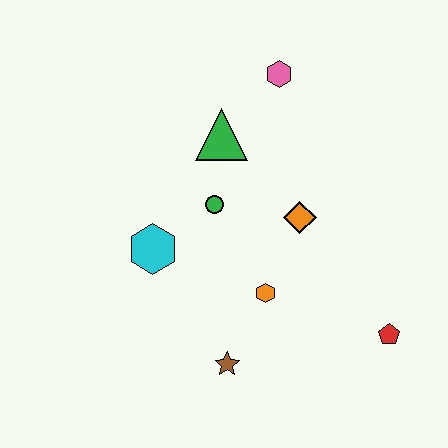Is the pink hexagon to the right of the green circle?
Yes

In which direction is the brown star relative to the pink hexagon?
The brown star is below the pink hexagon.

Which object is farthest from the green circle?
The red pentagon is farthest from the green circle.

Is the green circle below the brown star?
No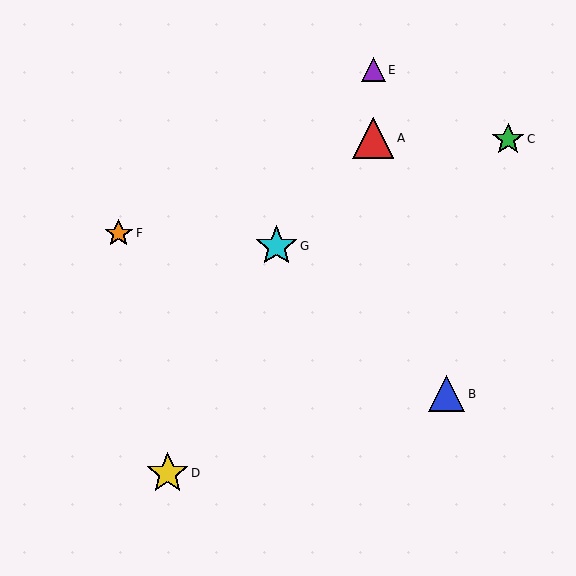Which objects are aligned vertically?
Objects A, E are aligned vertically.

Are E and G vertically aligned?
No, E is at x≈373 and G is at x≈277.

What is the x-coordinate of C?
Object C is at x≈508.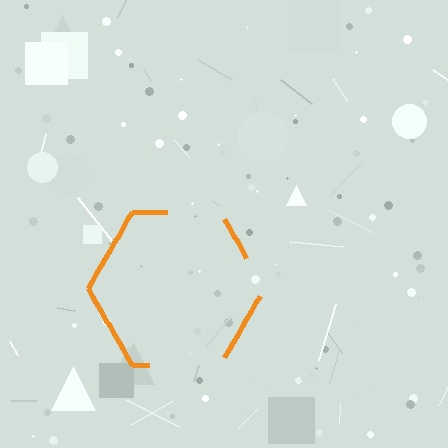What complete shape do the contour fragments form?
The contour fragments form a hexagon.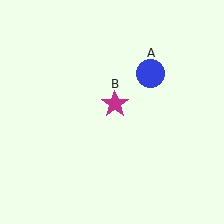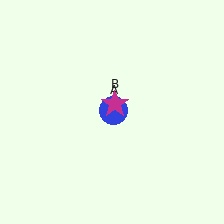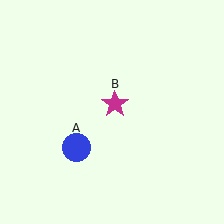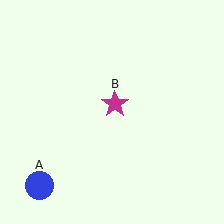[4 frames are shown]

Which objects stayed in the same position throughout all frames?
Magenta star (object B) remained stationary.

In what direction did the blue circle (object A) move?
The blue circle (object A) moved down and to the left.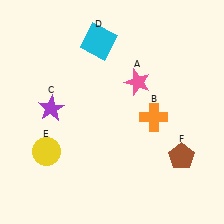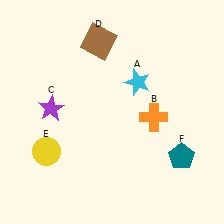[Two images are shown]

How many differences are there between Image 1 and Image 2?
There are 3 differences between the two images.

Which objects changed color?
A changed from pink to cyan. D changed from cyan to brown. F changed from brown to teal.